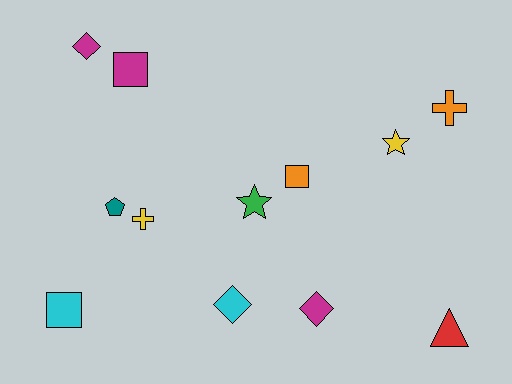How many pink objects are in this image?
There are no pink objects.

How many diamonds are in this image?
There are 3 diamonds.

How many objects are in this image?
There are 12 objects.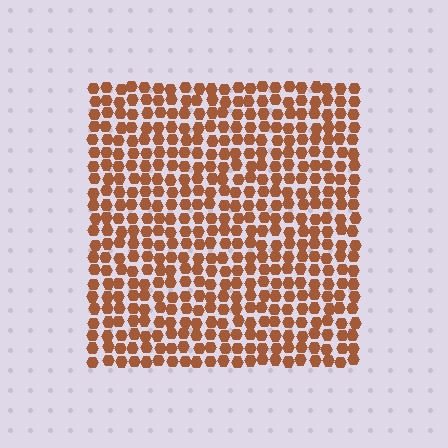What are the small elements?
The small elements are hexagons.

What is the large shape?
The large shape is a square.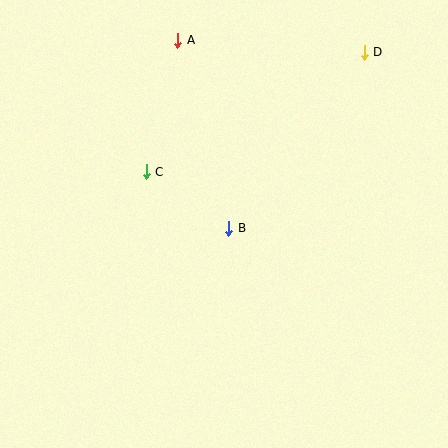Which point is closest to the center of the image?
Point B at (229, 228) is closest to the center.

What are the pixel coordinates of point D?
Point D is at (364, 52).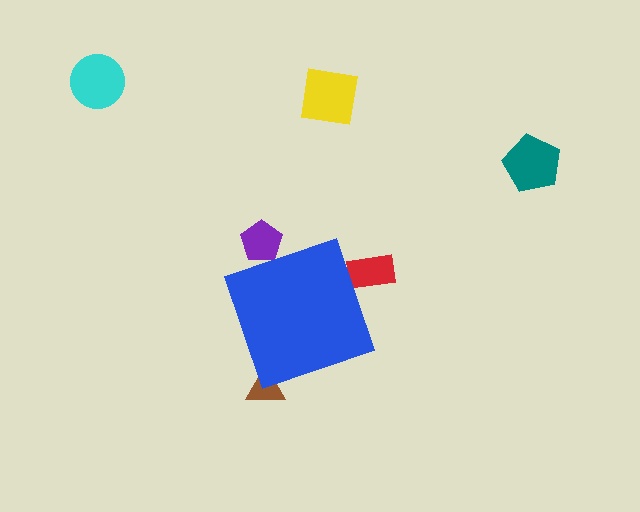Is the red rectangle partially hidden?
Yes, the red rectangle is partially hidden behind the blue diamond.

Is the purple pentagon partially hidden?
Yes, the purple pentagon is partially hidden behind the blue diamond.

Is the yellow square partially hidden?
No, the yellow square is fully visible.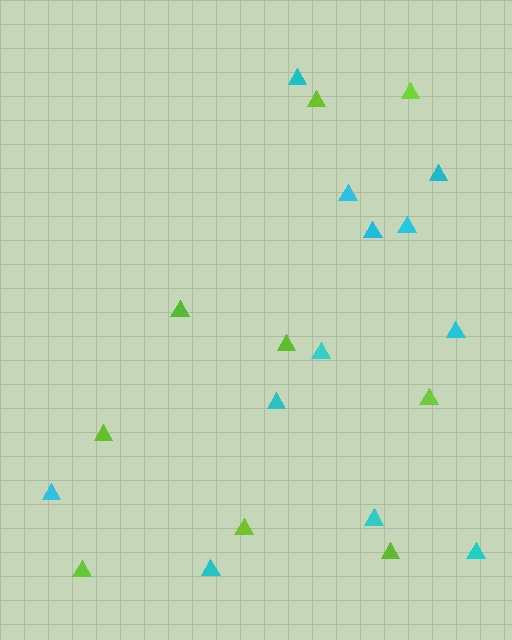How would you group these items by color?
There are 2 groups: one group of cyan triangles (12) and one group of lime triangles (9).